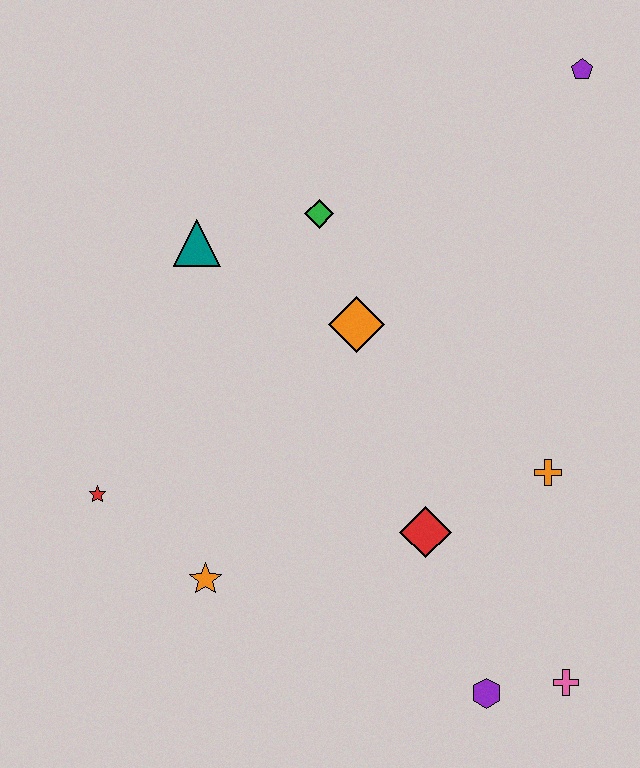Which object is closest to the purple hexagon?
The pink cross is closest to the purple hexagon.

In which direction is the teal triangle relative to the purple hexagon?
The teal triangle is above the purple hexagon.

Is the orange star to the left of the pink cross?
Yes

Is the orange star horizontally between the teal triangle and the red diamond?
Yes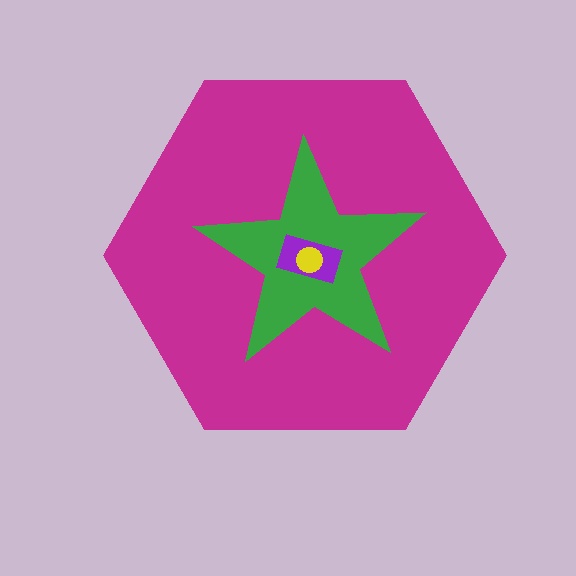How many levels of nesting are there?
4.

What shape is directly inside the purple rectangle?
The yellow circle.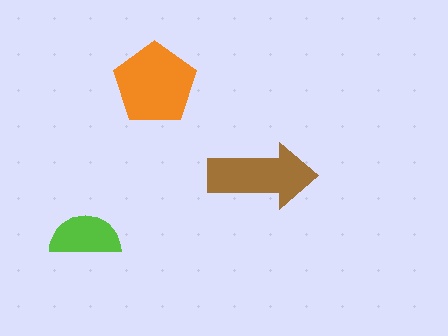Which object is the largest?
The orange pentagon.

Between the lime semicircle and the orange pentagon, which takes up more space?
The orange pentagon.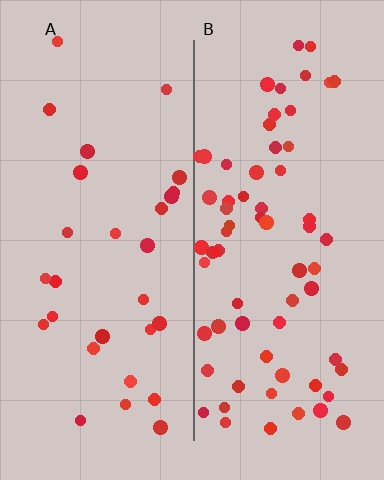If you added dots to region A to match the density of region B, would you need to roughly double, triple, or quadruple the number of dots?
Approximately double.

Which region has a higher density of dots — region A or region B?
B (the right).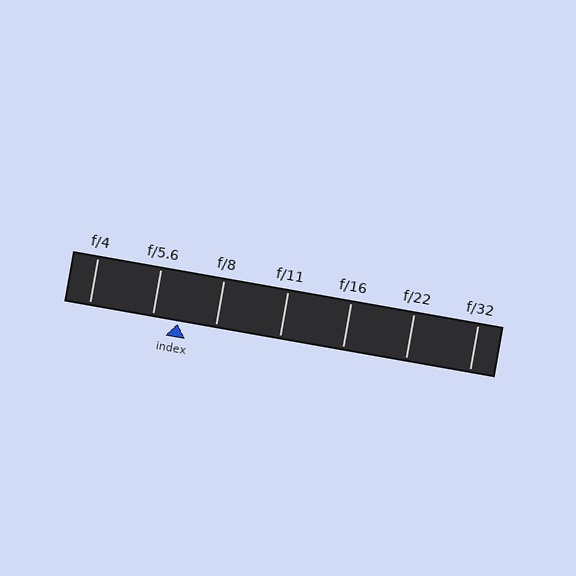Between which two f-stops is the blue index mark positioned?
The index mark is between f/5.6 and f/8.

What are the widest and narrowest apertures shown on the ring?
The widest aperture shown is f/4 and the narrowest is f/32.